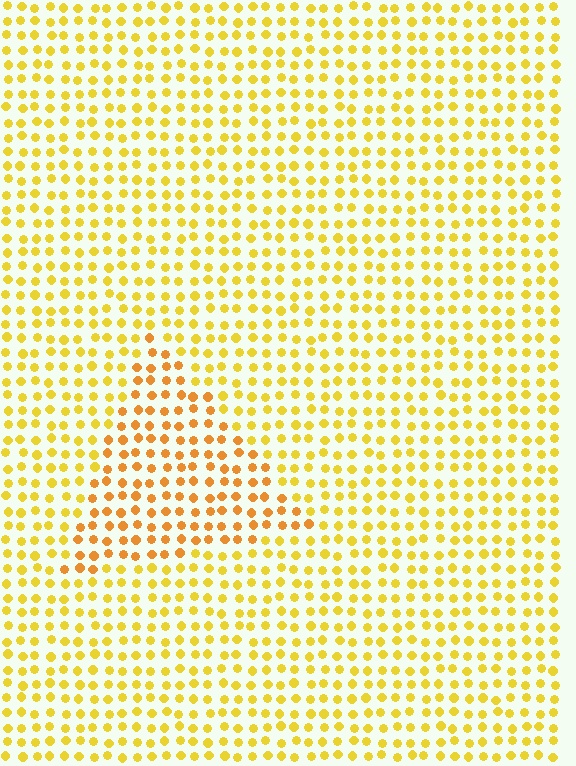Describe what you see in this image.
The image is filled with small yellow elements in a uniform arrangement. A triangle-shaped region is visible where the elements are tinted to a slightly different hue, forming a subtle color boundary.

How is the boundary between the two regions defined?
The boundary is defined purely by a slight shift in hue (about 22 degrees). Spacing, size, and orientation are identical on both sides.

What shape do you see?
I see a triangle.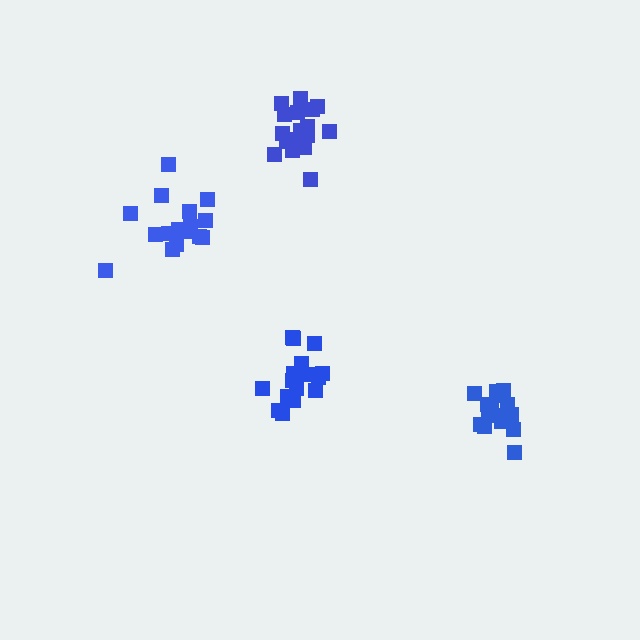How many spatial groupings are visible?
There are 4 spatial groupings.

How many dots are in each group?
Group 1: 19 dots, Group 2: 19 dots, Group 3: 17 dots, Group 4: 17 dots (72 total).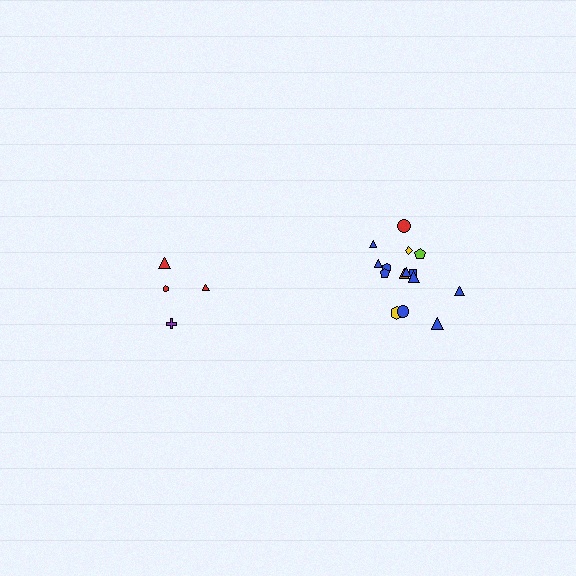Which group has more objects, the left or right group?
The right group.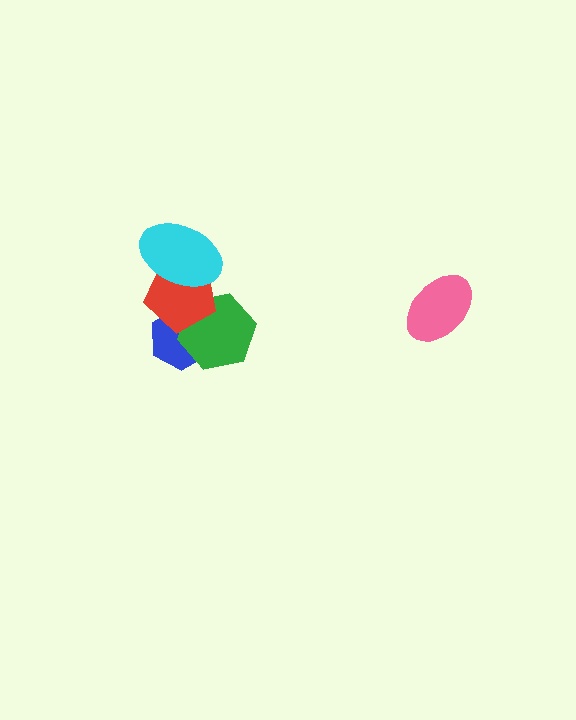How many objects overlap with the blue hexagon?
2 objects overlap with the blue hexagon.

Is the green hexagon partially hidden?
Yes, it is partially covered by another shape.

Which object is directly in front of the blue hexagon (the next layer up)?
The green hexagon is directly in front of the blue hexagon.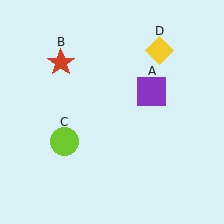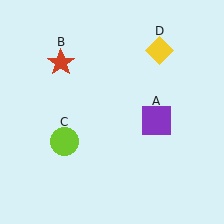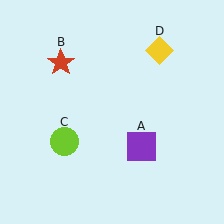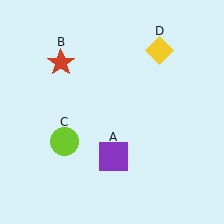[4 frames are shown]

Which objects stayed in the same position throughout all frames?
Red star (object B) and lime circle (object C) and yellow diamond (object D) remained stationary.